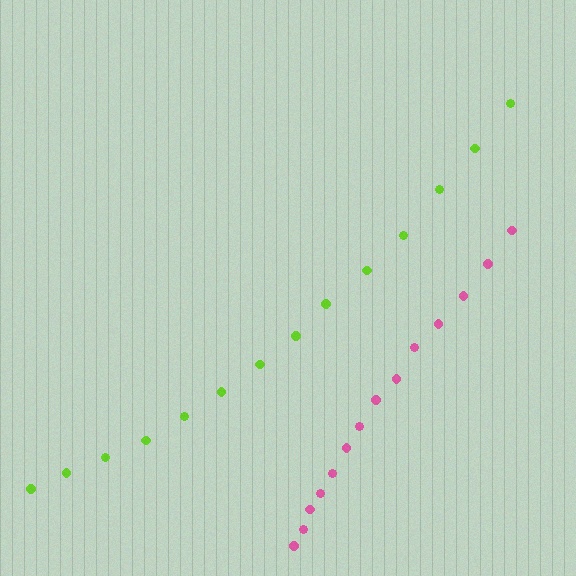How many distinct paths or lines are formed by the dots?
There are 2 distinct paths.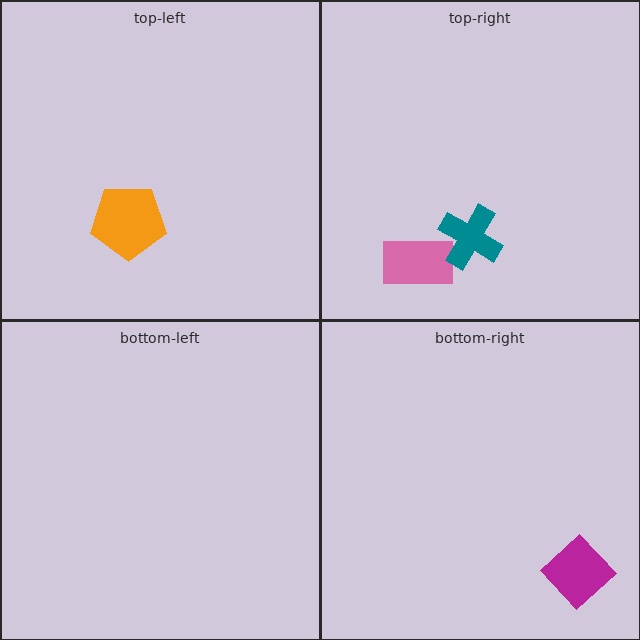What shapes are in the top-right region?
The pink rectangle, the teal cross.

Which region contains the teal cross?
The top-right region.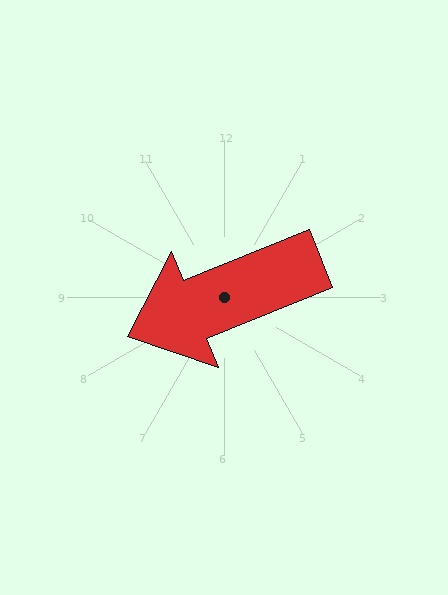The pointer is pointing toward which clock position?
Roughly 8 o'clock.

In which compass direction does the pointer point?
West.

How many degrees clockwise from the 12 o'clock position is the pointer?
Approximately 248 degrees.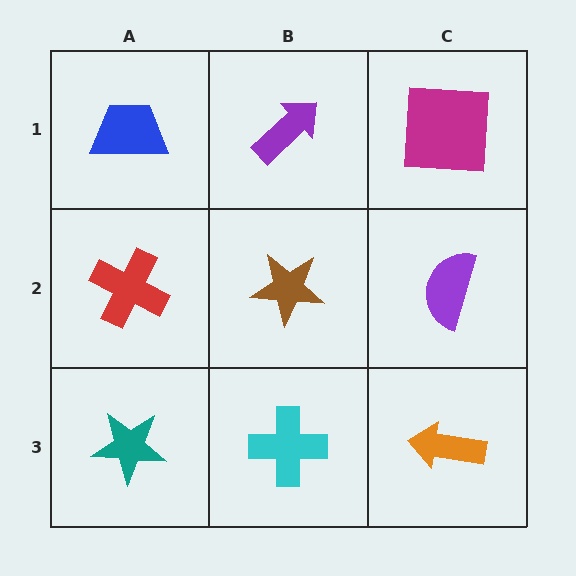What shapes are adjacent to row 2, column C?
A magenta square (row 1, column C), an orange arrow (row 3, column C), a brown star (row 2, column B).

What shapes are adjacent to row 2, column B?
A purple arrow (row 1, column B), a cyan cross (row 3, column B), a red cross (row 2, column A), a purple semicircle (row 2, column C).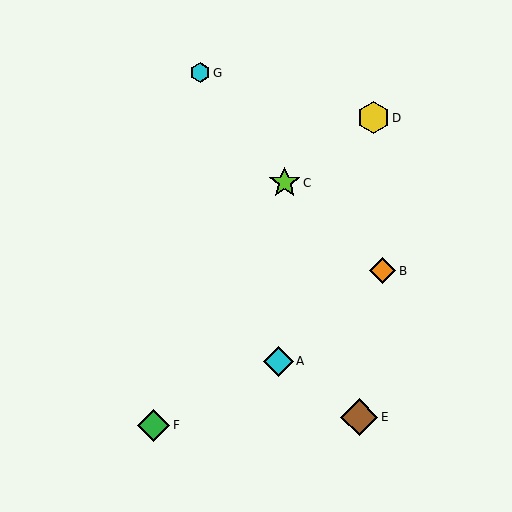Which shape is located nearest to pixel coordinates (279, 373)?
The cyan diamond (labeled A) at (279, 361) is nearest to that location.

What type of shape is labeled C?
Shape C is a lime star.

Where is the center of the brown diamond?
The center of the brown diamond is at (359, 417).